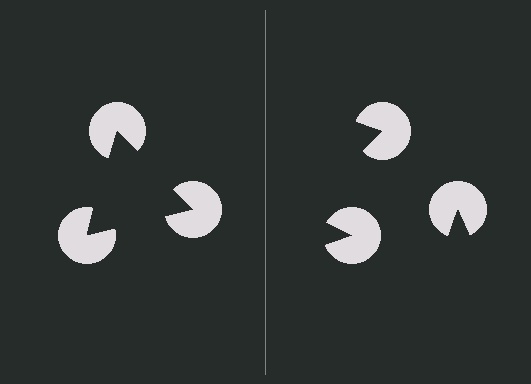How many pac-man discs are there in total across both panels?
6 — 3 on each side.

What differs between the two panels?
The pac-man discs are positioned identically on both sides; only the wedge orientations differ. On the left they align to a triangle; on the right they are misaligned.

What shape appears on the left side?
An illusory triangle.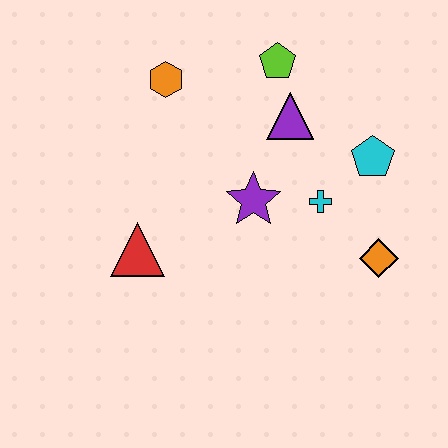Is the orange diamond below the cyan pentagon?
Yes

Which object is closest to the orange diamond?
The cyan cross is closest to the orange diamond.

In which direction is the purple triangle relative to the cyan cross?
The purple triangle is above the cyan cross.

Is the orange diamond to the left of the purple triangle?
No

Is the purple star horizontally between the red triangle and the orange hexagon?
No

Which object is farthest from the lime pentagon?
The red triangle is farthest from the lime pentagon.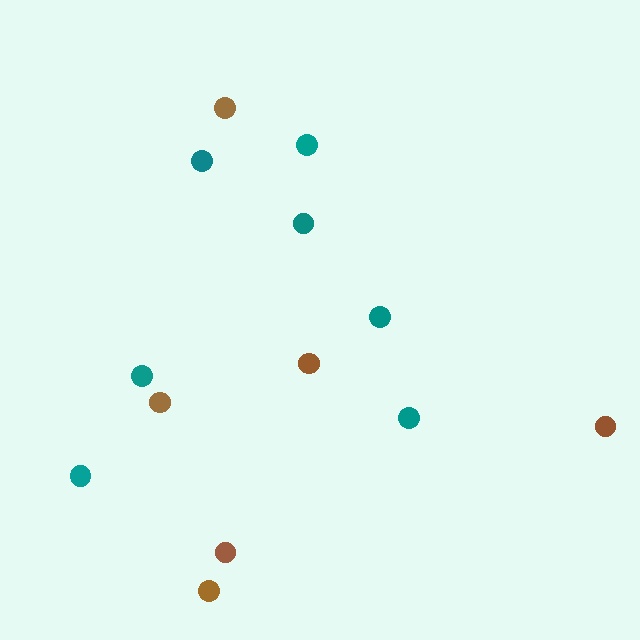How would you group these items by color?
There are 2 groups: one group of teal circles (7) and one group of brown circles (6).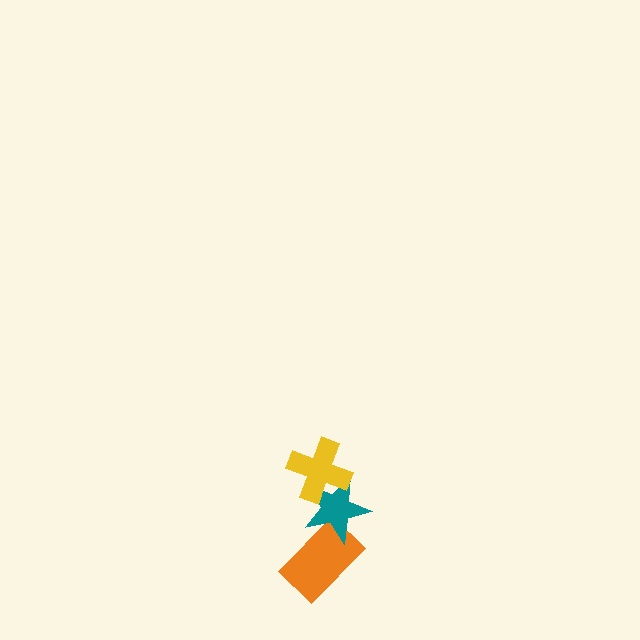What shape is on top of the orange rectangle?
The teal star is on top of the orange rectangle.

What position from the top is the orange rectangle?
The orange rectangle is 3rd from the top.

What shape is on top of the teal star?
The yellow cross is on top of the teal star.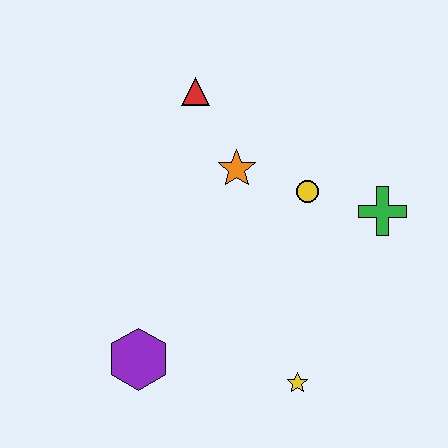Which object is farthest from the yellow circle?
The purple hexagon is farthest from the yellow circle.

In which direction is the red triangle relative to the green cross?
The red triangle is to the left of the green cross.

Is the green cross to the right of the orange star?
Yes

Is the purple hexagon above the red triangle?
No